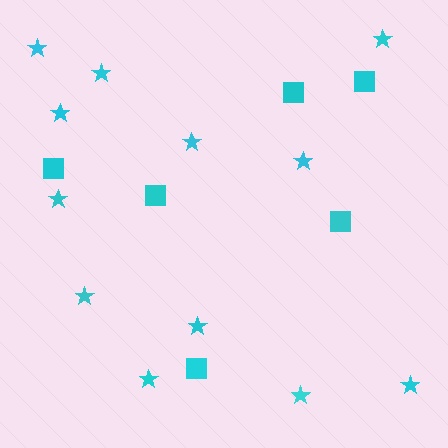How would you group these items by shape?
There are 2 groups: one group of stars (12) and one group of squares (6).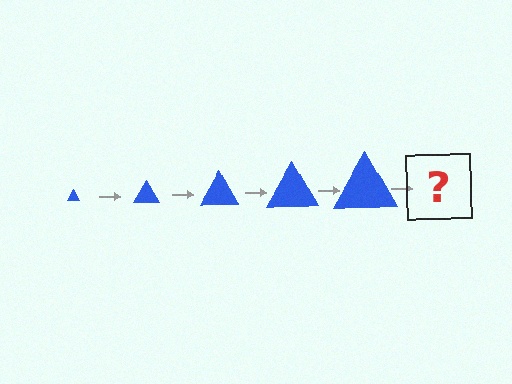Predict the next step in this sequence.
The next step is a blue triangle, larger than the previous one.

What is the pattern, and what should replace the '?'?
The pattern is that the triangle gets progressively larger each step. The '?' should be a blue triangle, larger than the previous one.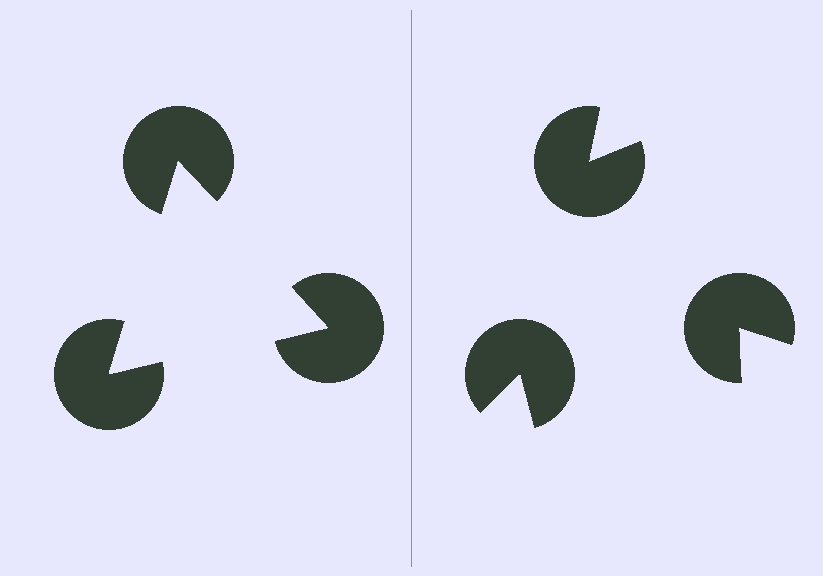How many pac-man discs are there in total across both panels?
6 — 3 on each side.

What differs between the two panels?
The pac-man discs are positioned identically on both sides; only the wedge orientations differ. On the left they align to a triangle; on the right they are misaligned.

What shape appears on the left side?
An illusory triangle.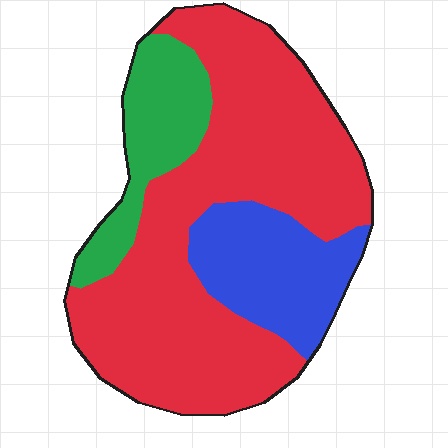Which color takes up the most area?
Red, at roughly 65%.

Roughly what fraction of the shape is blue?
Blue covers roughly 20% of the shape.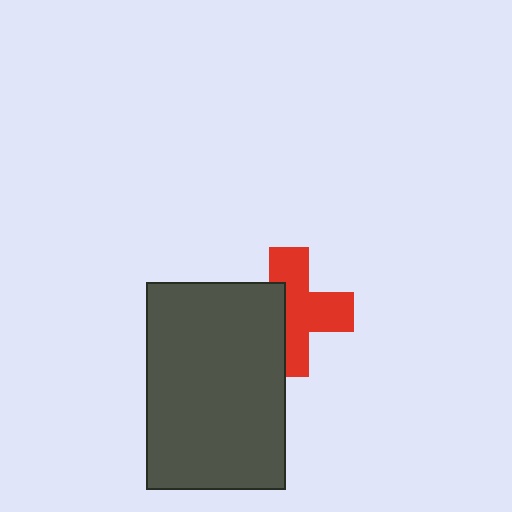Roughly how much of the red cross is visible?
About half of it is visible (roughly 62%).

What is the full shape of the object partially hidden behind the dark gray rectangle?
The partially hidden object is a red cross.